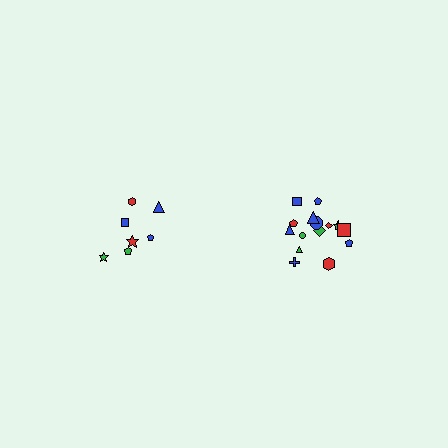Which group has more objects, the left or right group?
The right group.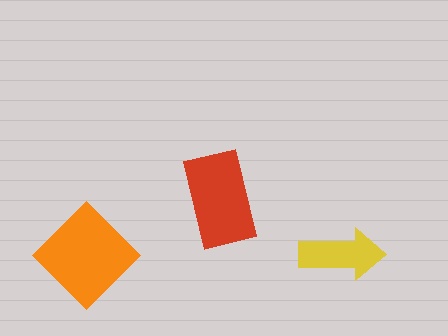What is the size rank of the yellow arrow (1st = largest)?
3rd.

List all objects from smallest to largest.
The yellow arrow, the red rectangle, the orange diamond.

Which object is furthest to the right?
The yellow arrow is rightmost.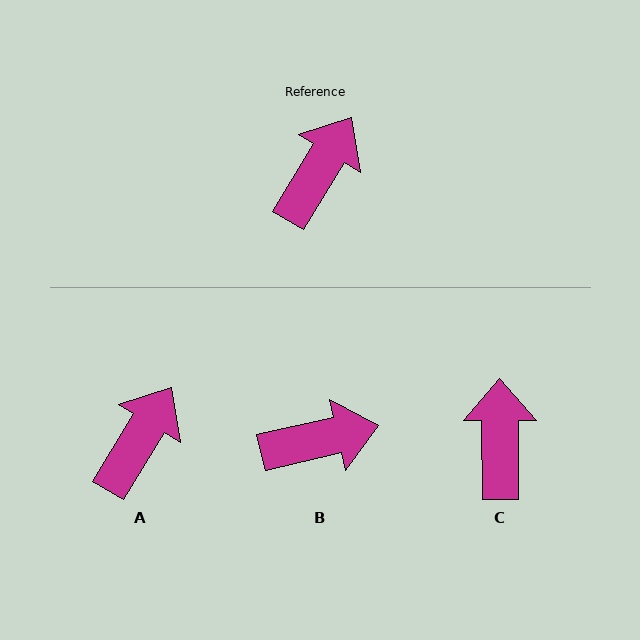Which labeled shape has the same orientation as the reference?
A.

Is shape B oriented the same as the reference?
No, it is off by about 46 degrees.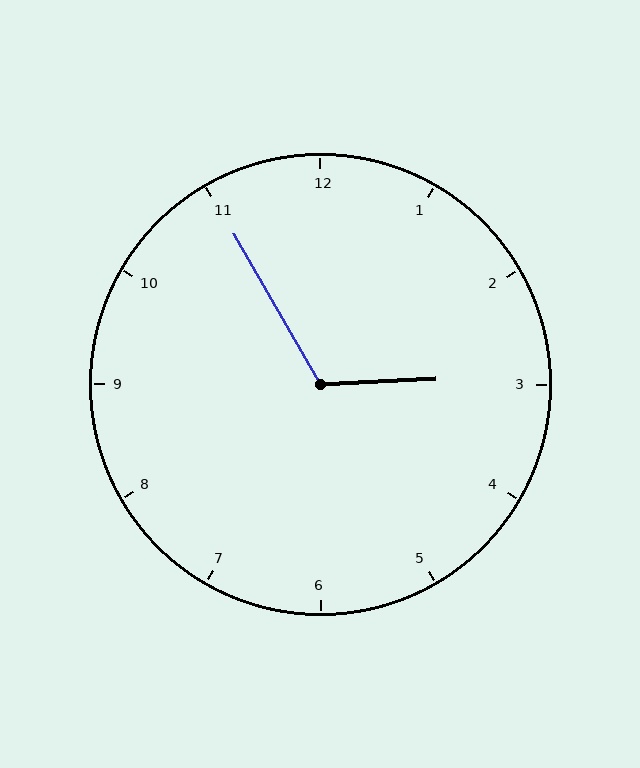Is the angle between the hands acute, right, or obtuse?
It is obtuse.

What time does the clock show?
2:55.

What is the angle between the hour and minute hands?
Approximately 118 degrees.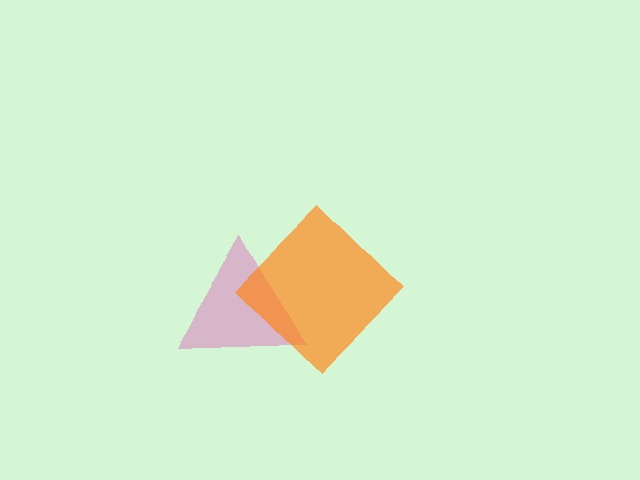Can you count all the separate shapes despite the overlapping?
Yes, there are 2 separate shapes.